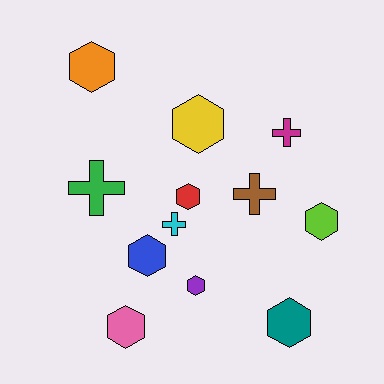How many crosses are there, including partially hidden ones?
There are 4 crosses.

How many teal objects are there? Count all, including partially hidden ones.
There is 1 teal object.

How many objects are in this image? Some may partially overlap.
There are 12 objects.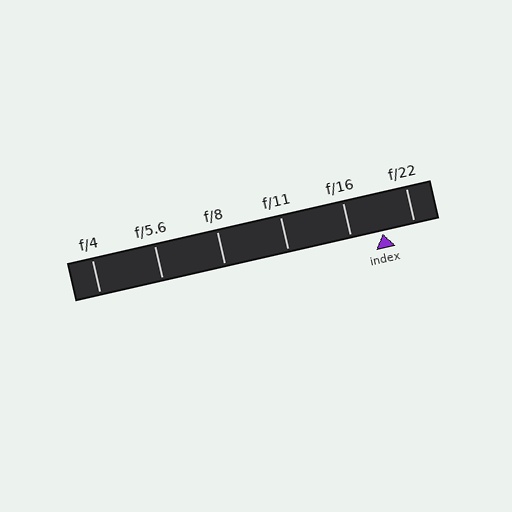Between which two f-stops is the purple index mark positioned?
The index mark is between f/16 and f/22.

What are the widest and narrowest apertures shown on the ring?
The widest aperture shown is f/4 and the narrowest is f/22.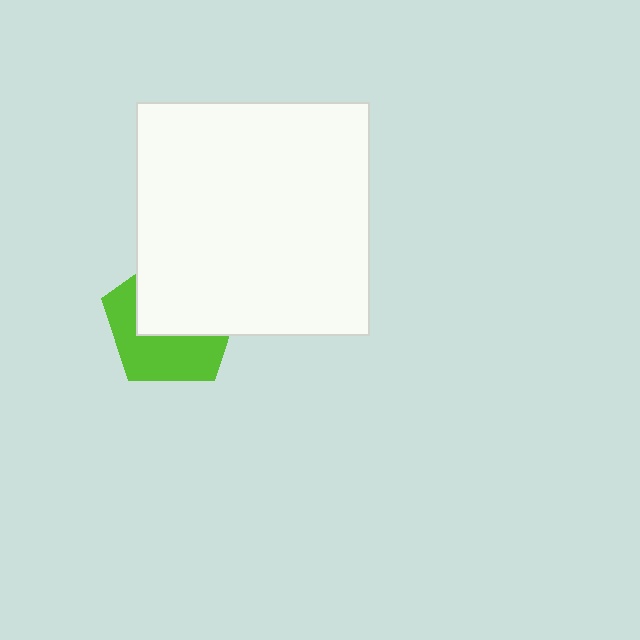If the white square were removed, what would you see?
You would see the complete lime pentagon.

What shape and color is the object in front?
The object in front is a white square.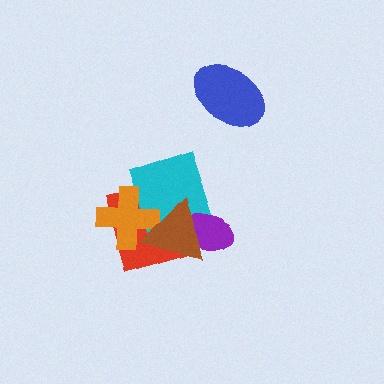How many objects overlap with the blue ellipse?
0 objects overlap with the blue ellipse.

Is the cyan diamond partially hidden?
Yes, it is partially covered by another shape.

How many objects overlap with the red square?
4 objects overlap with the red square.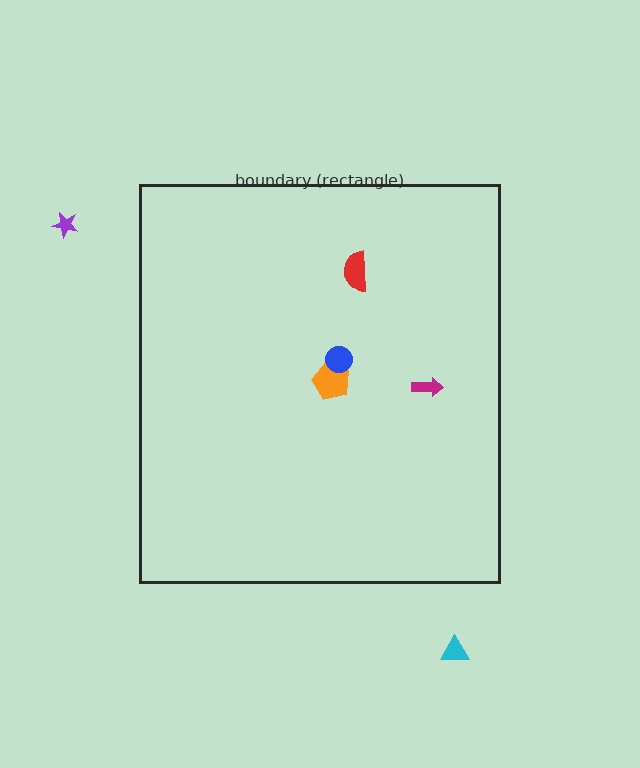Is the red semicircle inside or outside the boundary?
Inside.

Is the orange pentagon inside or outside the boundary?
Inside.